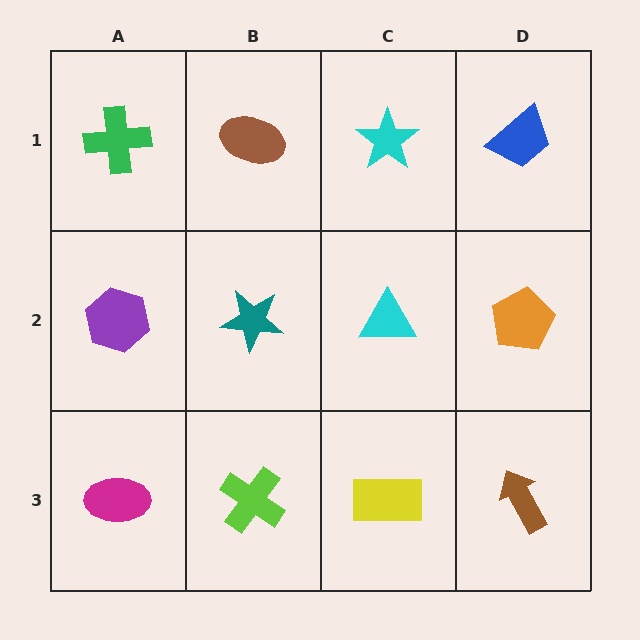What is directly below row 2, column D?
A brown arrow.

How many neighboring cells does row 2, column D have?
3.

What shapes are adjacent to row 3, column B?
A teal star (row 2, column B), a magenta ellipse (row 3, column A), a yellow rectangle (row 3, column C).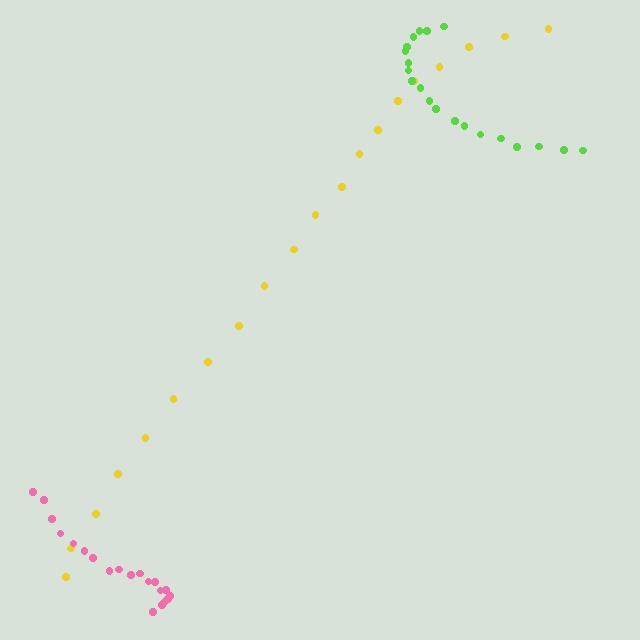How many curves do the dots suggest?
There are 3 distinct paths.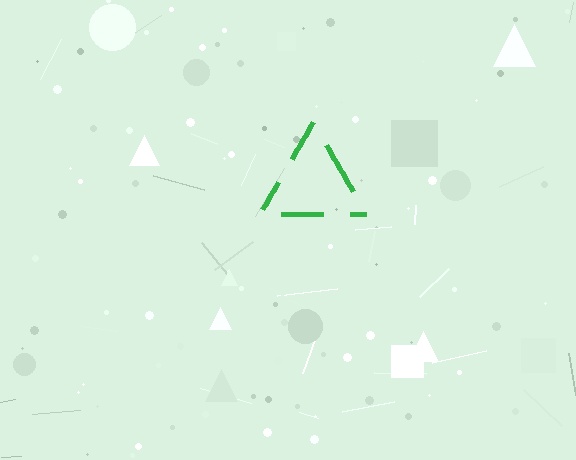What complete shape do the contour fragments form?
The contour fragments form a triangle.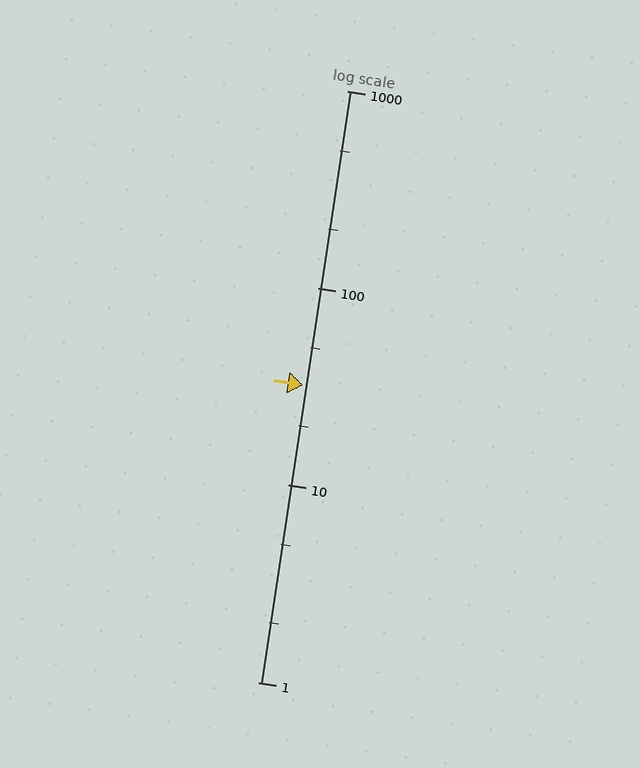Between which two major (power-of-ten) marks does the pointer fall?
The pointer is between 10 and 100.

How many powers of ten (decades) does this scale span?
The scale spans 3 decades, from 1 to 1000.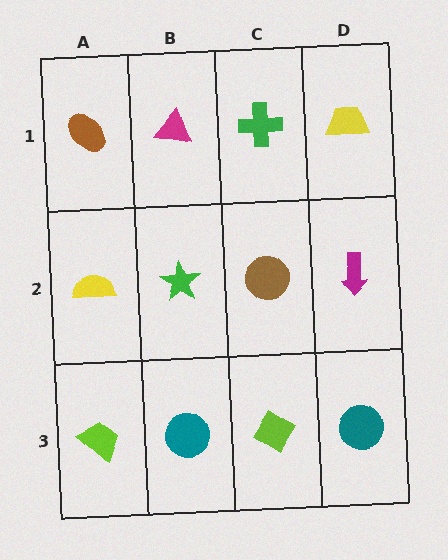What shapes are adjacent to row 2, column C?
A green cross (row 1, column C), a lime diamond (row 3, column C), a green star (row 2, column B), a magenta arrow (row 2, column D).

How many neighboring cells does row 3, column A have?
2.